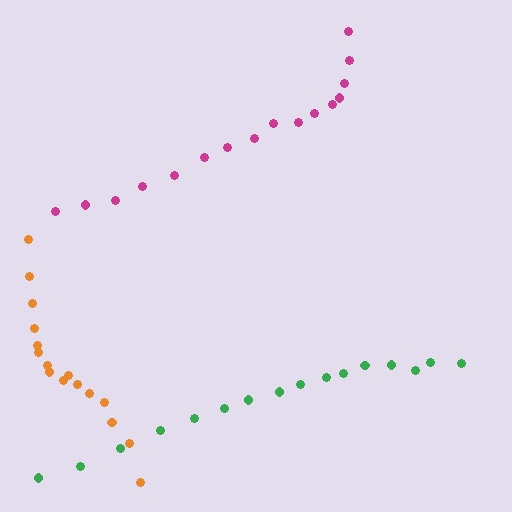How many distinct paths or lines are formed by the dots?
There are 3 distinct paths.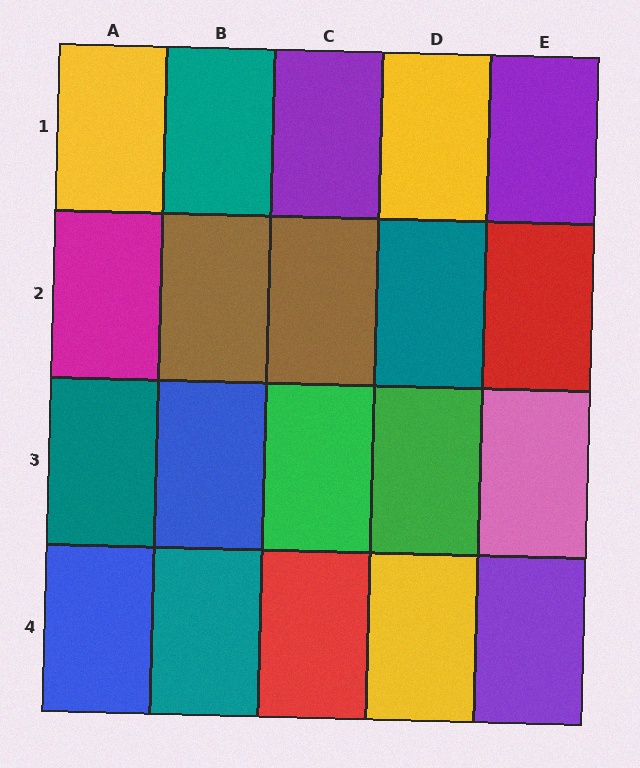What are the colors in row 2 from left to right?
Magenta, brown, brown, teal, red.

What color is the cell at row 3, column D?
Green.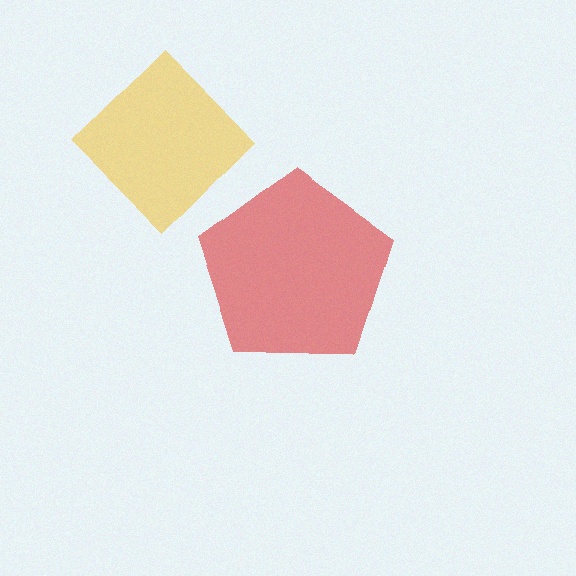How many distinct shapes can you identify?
There are 2 distinct shapes: a yellow diamond, a red pentagon.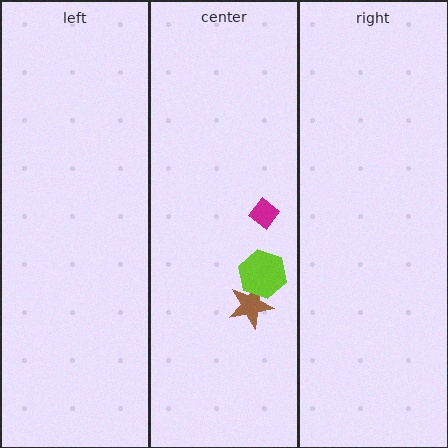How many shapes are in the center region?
3.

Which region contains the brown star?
The center region.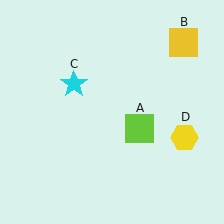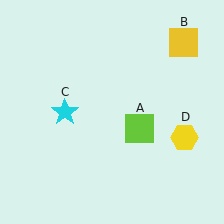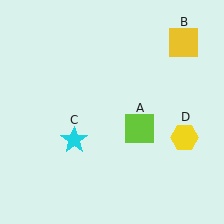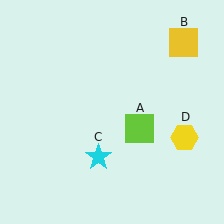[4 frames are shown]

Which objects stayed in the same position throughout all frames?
Lime square (object A) and yellow square (object B) and yellow hexagon (object D) remained stationary.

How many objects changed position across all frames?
1 object changed position: cyan star (object C).